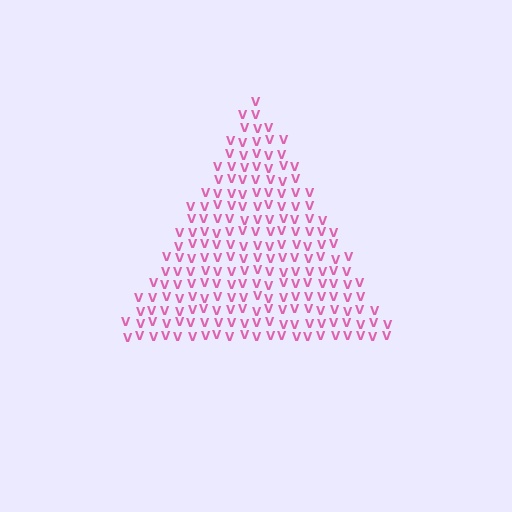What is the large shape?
The large shape is a triangle.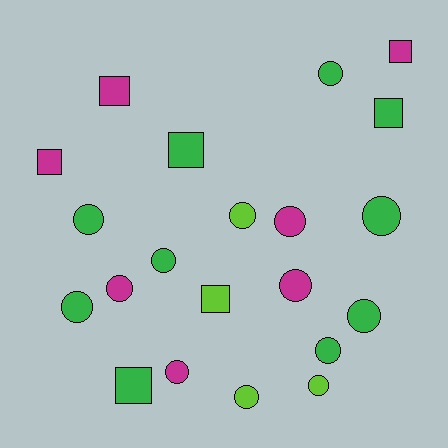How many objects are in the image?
There are 21 objects.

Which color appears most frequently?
Green, with 10 objects.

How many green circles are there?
There are 7 green circles.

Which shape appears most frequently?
Circle, with 14 objects.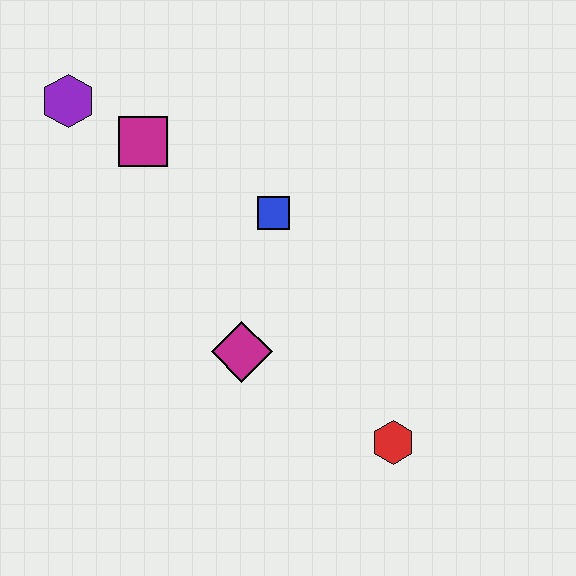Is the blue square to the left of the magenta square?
No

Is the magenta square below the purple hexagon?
Yes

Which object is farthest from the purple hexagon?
The red hexagon is farthest from the purple hexagon.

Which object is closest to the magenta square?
The purple hexagon is closest to the magenta square.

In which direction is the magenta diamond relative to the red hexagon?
The magenta diamond is to the left of the red hexagon.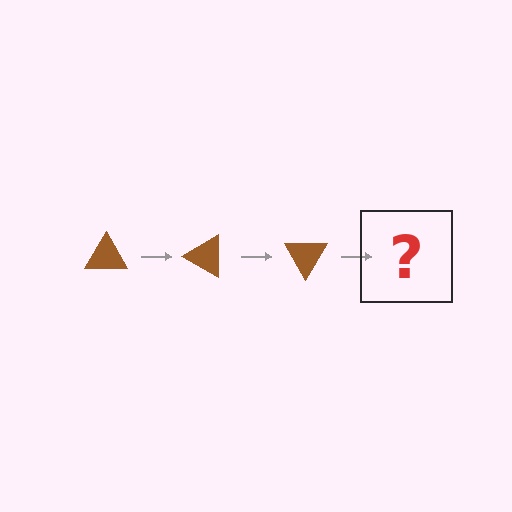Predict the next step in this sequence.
The next step is a brown triangle rotated 90 degrees.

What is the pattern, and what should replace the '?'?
The pattern is that the triangle rotates 30 degrees each step. The '?' should be a brown triangle rotated 90 degrees.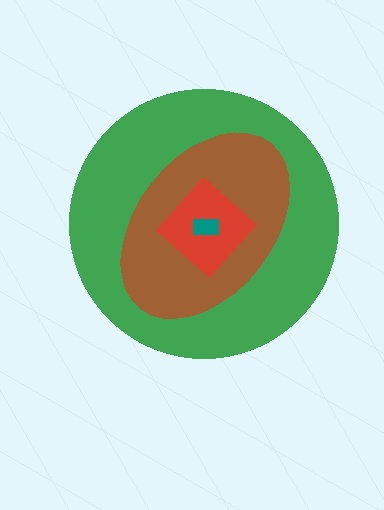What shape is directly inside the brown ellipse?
The red diamond.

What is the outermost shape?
The green circle.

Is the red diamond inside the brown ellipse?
Yes.